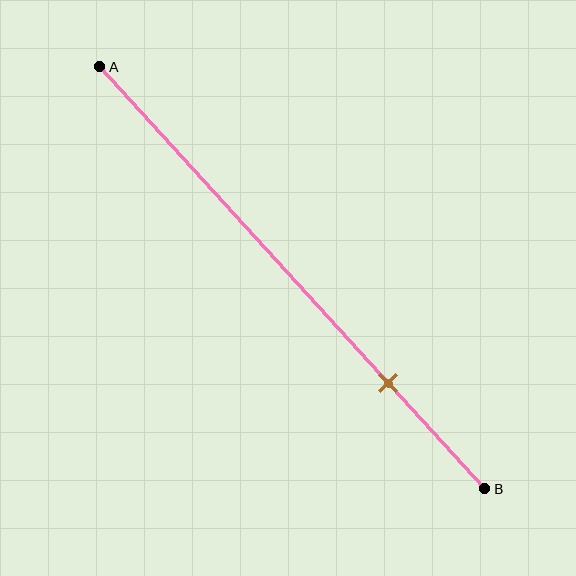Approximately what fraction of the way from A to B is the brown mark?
The brown mark is approximately 75% of the way from A to B.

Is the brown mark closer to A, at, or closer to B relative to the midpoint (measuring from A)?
The brown mark is closer to point B than the midpoint of segment AB.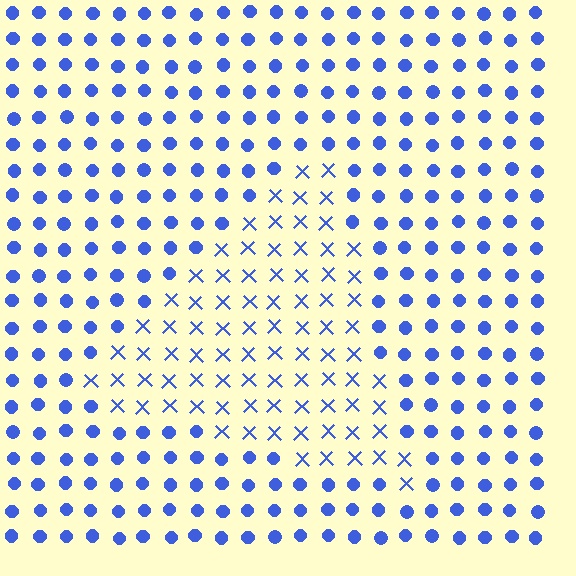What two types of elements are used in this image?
The image uses X marks inside the triangle region and circles outside it.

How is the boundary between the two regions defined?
The boundary is defined by a change in element shape: X marks inside vs. circles outside. All elements share the same color and spacing.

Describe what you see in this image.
The image is filled with small blue elements arranged in a uniform grid. A triangle-shaped region contains X marks, while the surrounding area contains circles. The boundary is defined purely by the change in element shape.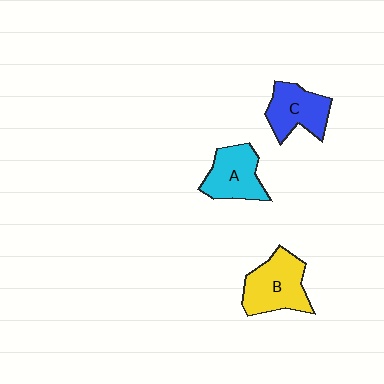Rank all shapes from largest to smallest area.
From largest to smallest: B (yellow), C (blue), A (cyan).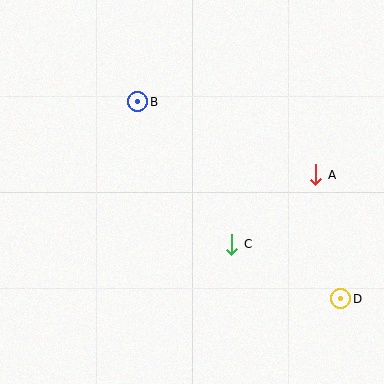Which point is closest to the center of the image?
Point C at (232, 244) is closest to the center.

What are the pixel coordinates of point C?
Point C is at (232, 244).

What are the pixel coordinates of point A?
Point A is at (316, 175).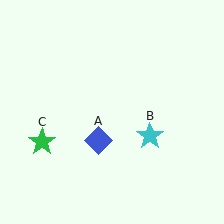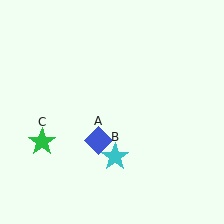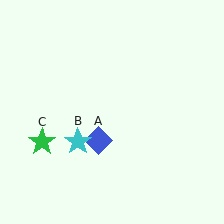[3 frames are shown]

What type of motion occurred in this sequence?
The cyan star (object B) rotated clockwise around the center of the scene.